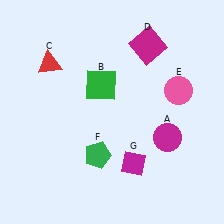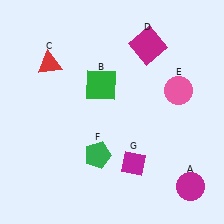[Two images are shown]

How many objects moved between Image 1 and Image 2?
1 object moved between the two images.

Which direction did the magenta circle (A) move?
The magenta circle (A) moved down.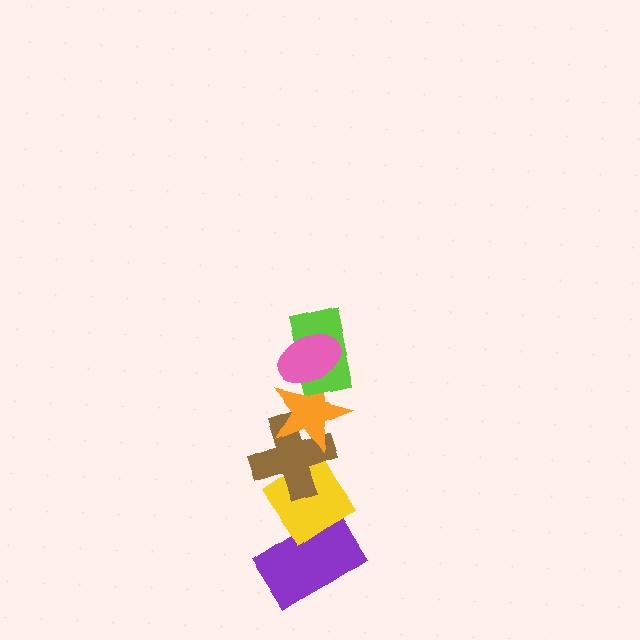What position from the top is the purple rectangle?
The purple rectangle is 6th from the top.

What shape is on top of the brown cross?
The orange star is on top of the brown cross.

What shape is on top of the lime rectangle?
The pink ellipse is on top of the lime rectangle.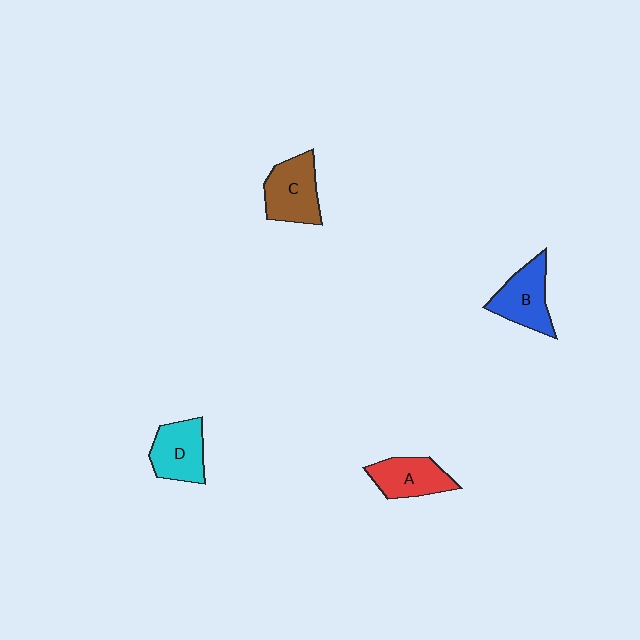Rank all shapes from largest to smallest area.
From largest to smallest: C (brown), B (blue), D (cyan), A (red).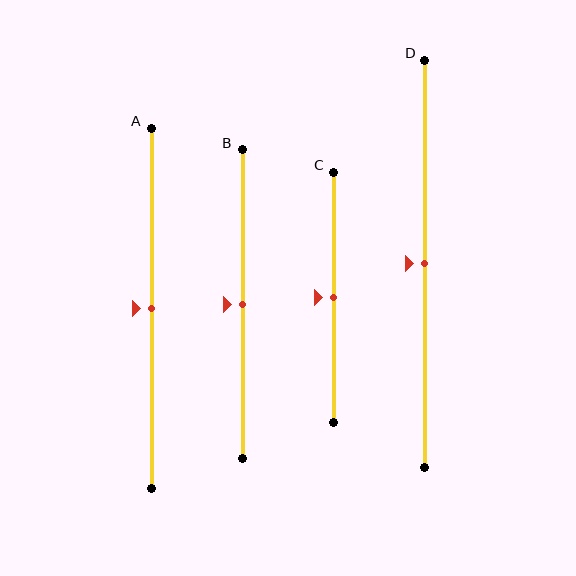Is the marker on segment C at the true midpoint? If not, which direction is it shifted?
Yes, the marker on segment C is at the true midpoint.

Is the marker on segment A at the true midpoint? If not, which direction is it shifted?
Yes, the marker on segment A is at the true midpoint.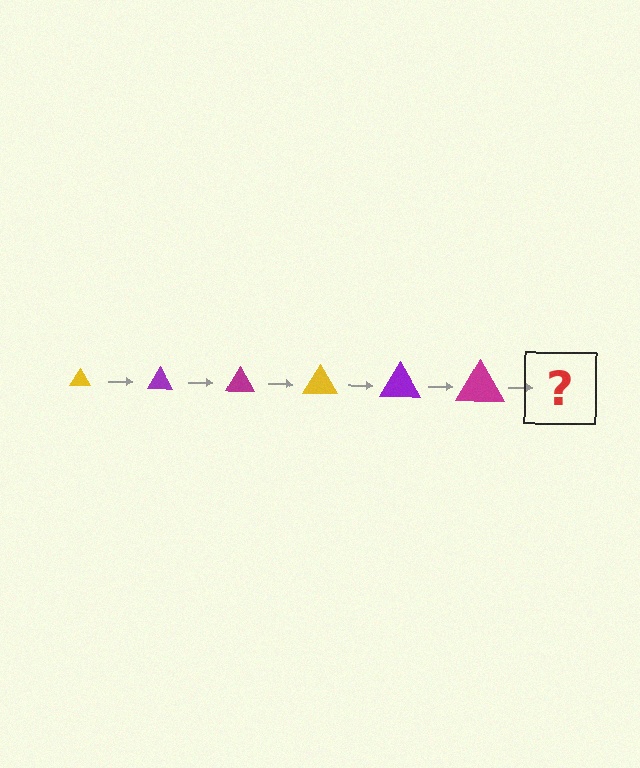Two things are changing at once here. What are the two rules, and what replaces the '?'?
The two rules are that the triangle grows larger each step and the color cycles through yellow, purple, and magenta. The '?' should be a yellow triangle, larger than the previous one.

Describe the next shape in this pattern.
It should be a yellow triangle, larger than the previous one.